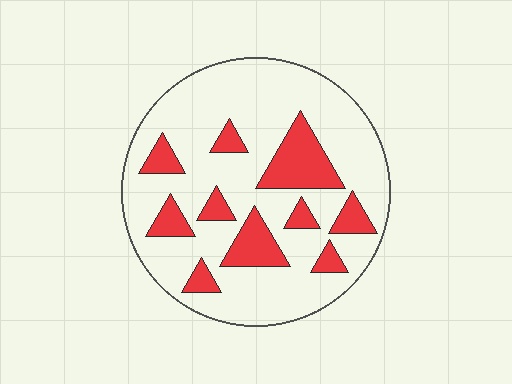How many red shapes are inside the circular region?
10.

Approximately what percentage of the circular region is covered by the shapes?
Approximately 20%.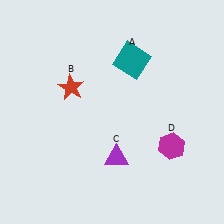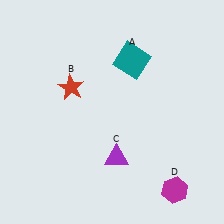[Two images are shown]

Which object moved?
The magenta hexagon (D) moved down.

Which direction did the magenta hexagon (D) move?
The magenta hexagon (D) moved down.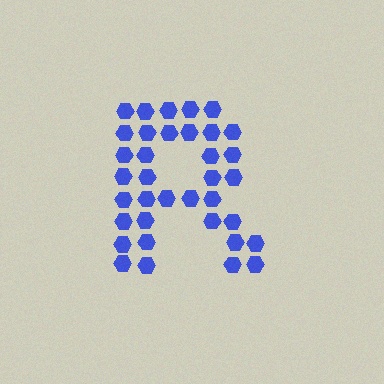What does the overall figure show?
The overall figure shows the letter R.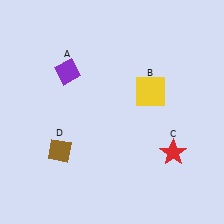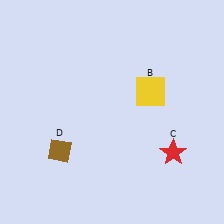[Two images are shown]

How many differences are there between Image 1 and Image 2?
There is 1 difference between the two images.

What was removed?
The purple diamond (A) was removed in Image 2.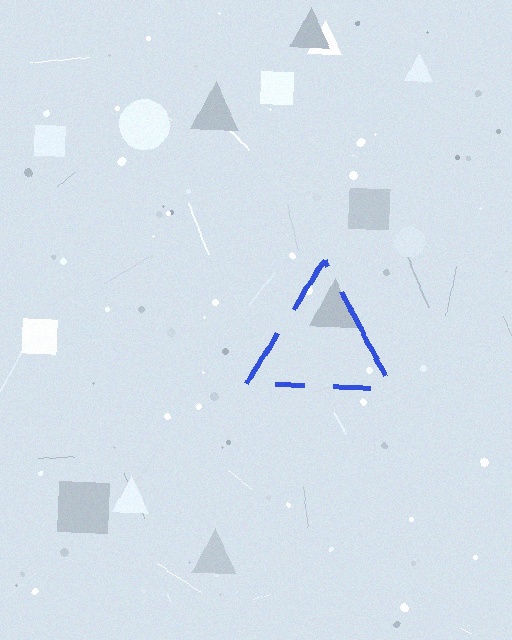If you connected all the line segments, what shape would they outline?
They would outline a triangle.